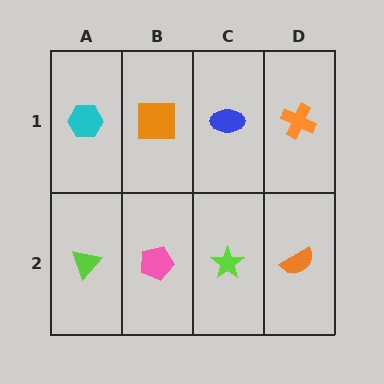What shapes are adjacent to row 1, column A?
A lime triangle (row 2, column A), an orange square (row 1, column B).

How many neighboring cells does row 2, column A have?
2.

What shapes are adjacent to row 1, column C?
A lime star (row 2, column C), an orange square (row 1, column B), an orange cross (row 1, column D).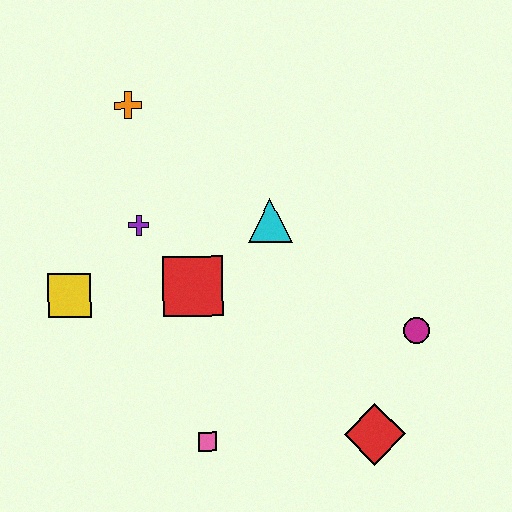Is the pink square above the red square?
No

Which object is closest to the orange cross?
The purple cross is closest to the orange cross.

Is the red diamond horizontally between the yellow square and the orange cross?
No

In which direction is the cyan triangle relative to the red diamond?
The cyan triangle is above the red diamond.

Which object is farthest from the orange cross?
The red diamond is farthest from the orange cross.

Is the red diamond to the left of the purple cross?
No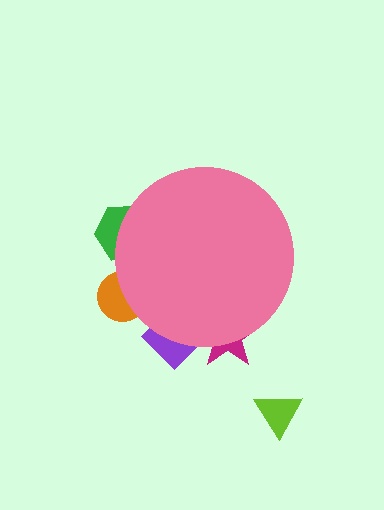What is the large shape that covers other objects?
A pink circle.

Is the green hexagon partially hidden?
Yes, the green hexagon is partially hidden behind the pink circle.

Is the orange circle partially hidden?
Yes, the orange circle is partially hidden behind the pink circle.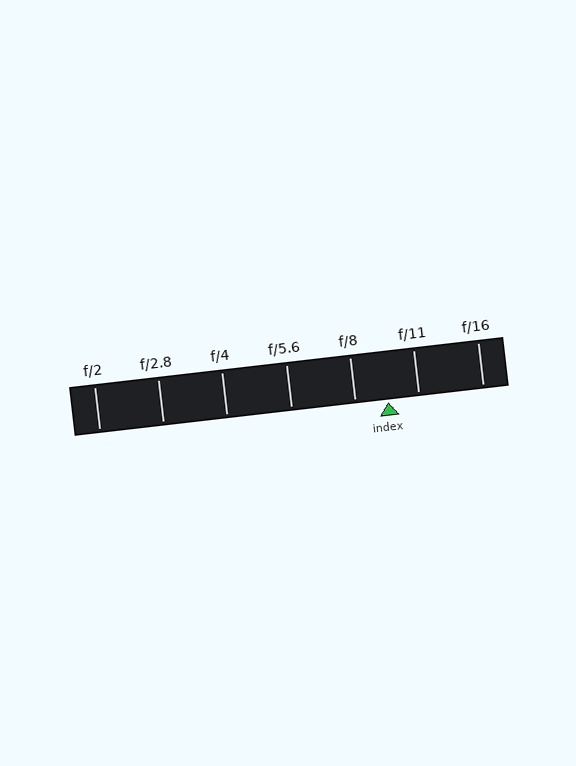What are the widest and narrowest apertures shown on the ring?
The widest aperture shown is f/2 and the narrowest is f/16.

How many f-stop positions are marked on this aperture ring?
There are 7 f-stop positions marked.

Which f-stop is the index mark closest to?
The index mark is closest to f/11.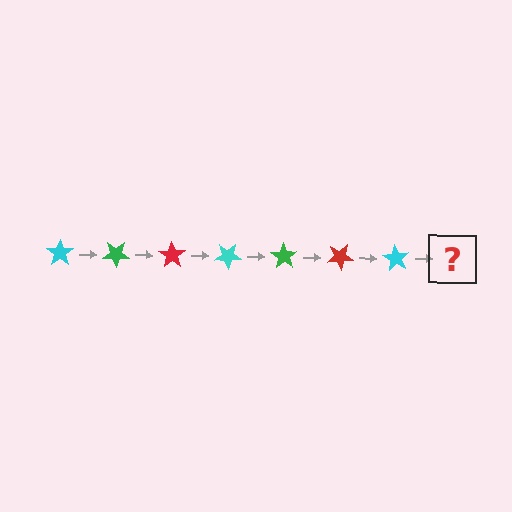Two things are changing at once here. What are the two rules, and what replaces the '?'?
The two rules are that it rotates 35 degrees each step and the color cycles through cyan, green, and red. The '?' should be a green star, rotated 245 degrees from the start.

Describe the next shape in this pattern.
It should be a green star, rotated 245 degrees from the start.